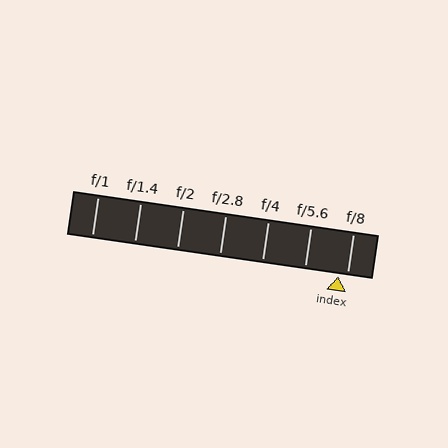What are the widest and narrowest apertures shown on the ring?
The widest aperture shown is f/1 and the narrowest is f/8.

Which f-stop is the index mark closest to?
The index mark is closest to f/8.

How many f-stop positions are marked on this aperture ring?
There are 7 f-stop positions marked.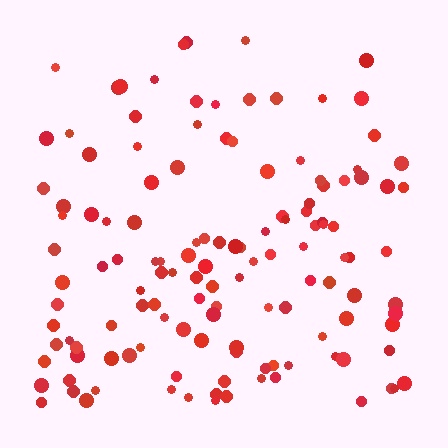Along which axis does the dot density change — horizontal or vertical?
Vertical.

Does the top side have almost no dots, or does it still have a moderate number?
Still a moderate number, just noticeably fewer than the bottom.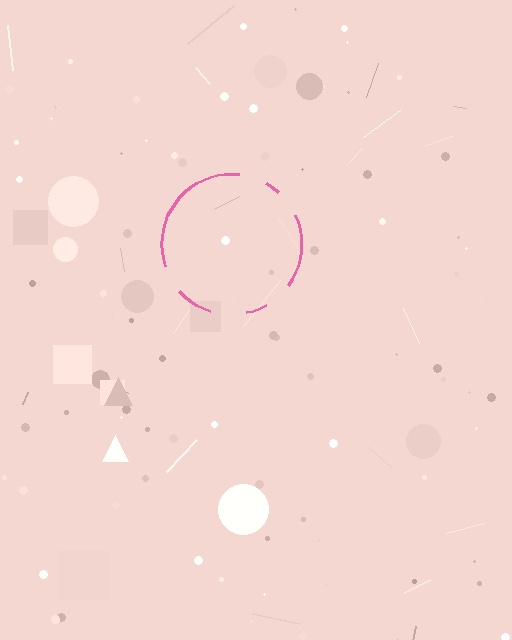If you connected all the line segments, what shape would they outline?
They would outline a circle.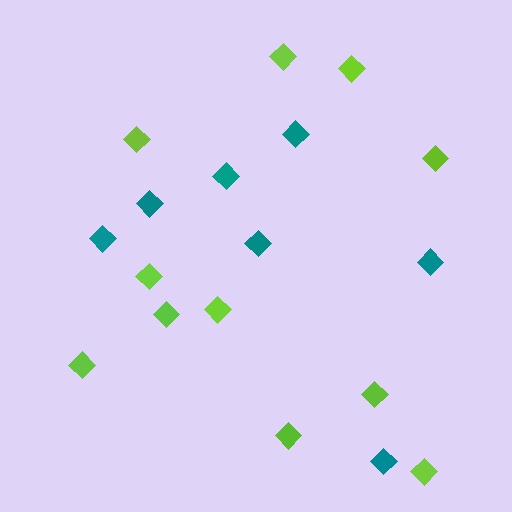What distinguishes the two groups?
There are 2 groups: one group of teal diamonds (7) and one group of lime diamonds (11).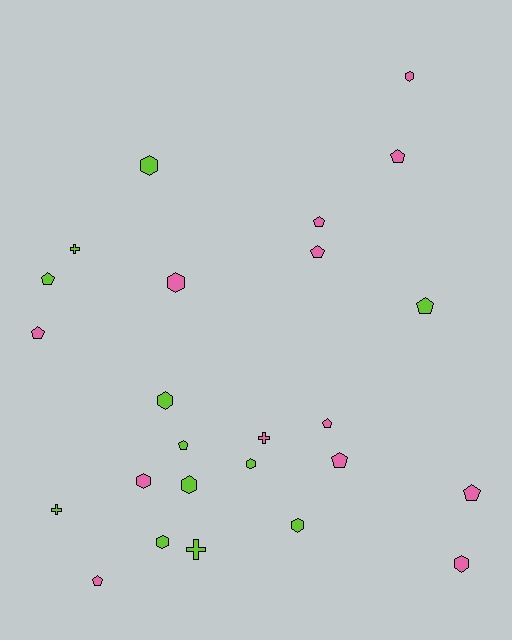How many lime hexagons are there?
There are 6 lime hexagons.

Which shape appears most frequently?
Pentagon, with 11 objects.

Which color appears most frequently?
Pink, with 13 objects.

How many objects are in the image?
There are 25 objects.